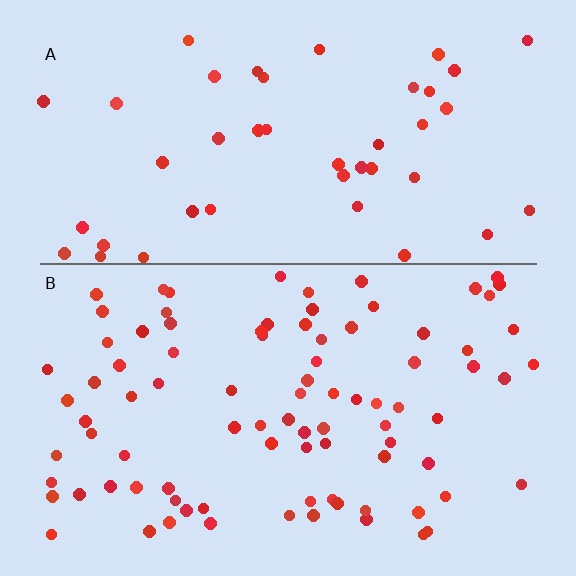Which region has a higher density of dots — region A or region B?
B (the bottom).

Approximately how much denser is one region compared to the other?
Approximately 2.0× — region B over region A.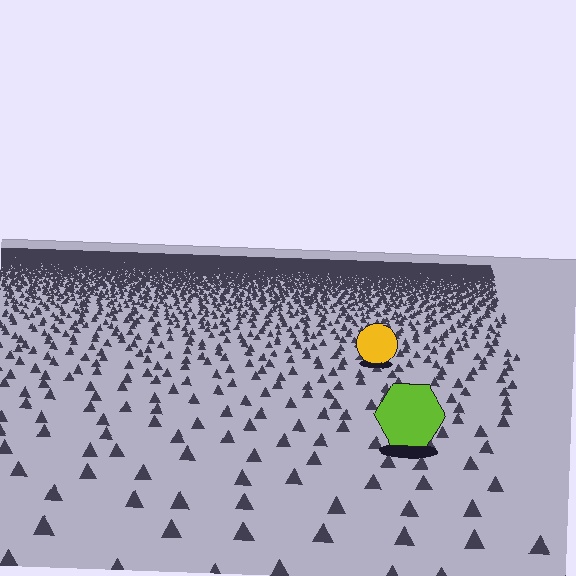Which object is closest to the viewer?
The lime hexagon is closest. The texture marks near it are larger and more spread out.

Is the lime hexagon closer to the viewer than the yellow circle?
Yes. The lime hexagon is closer — you can tell from the texture gradient: the ground texture is coarser near it.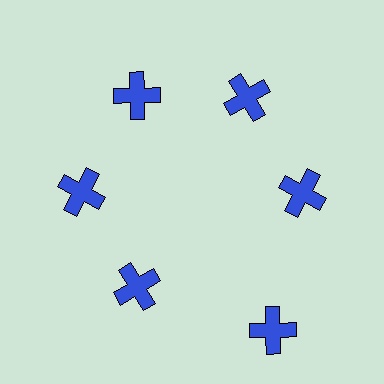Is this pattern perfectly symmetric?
No. The 6 blue crosses are arranged in a ring, but one element near the 5 o'clock position is pushed outward from the center, breaking the 6-fold rotational symmetry.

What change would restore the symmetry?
The symmetry would be restored by moving it inward, back onto the ring so that all 6 crosses sit at equal angles and equal distance from the center.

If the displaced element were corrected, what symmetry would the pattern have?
It would have 6-fold rotational symmetry — the pattern would map onto itself every 60 degrees.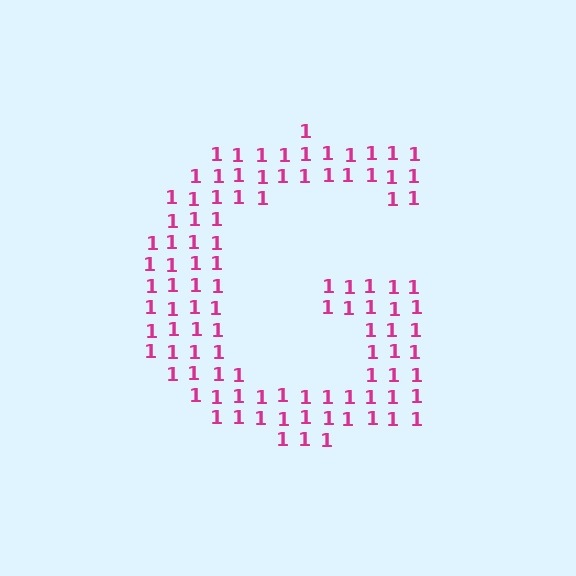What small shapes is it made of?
It is made of small digit 1's.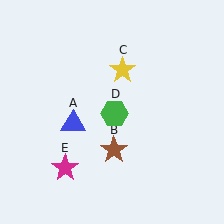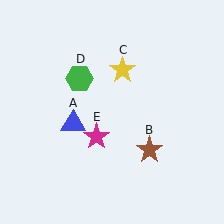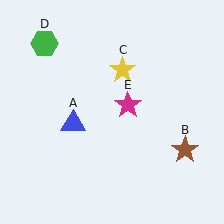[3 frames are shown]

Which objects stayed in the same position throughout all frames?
Blue triangle (object A) and yellow star (object C) remained stationary.